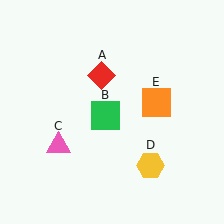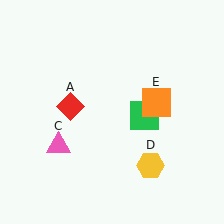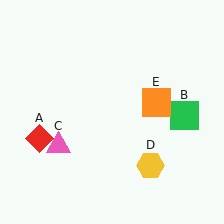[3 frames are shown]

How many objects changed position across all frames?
2 objects changed position: red diamond (object A), green square (object B).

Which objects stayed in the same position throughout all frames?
Pink triangle (object C) and yellow hexagon (object D) and orange square (object E) remained stationary.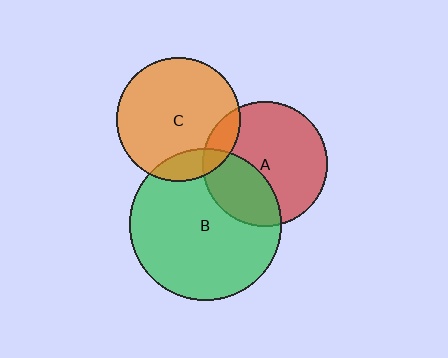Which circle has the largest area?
Circle B (green).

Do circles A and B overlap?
Yes.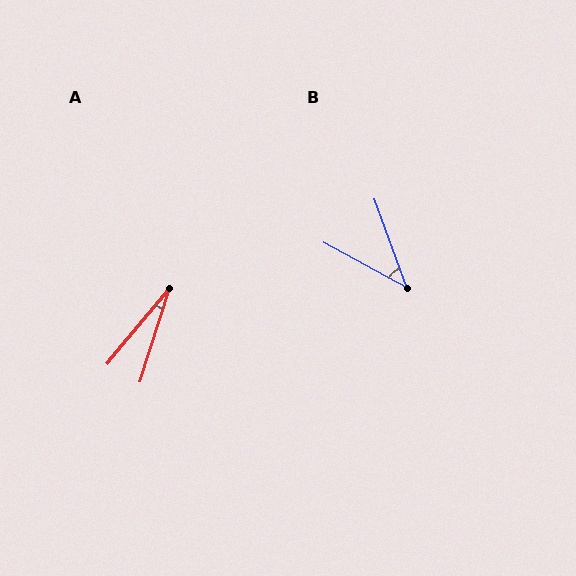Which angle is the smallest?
A, at approximately 22 degrees.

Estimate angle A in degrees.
Approximately 22 degrees.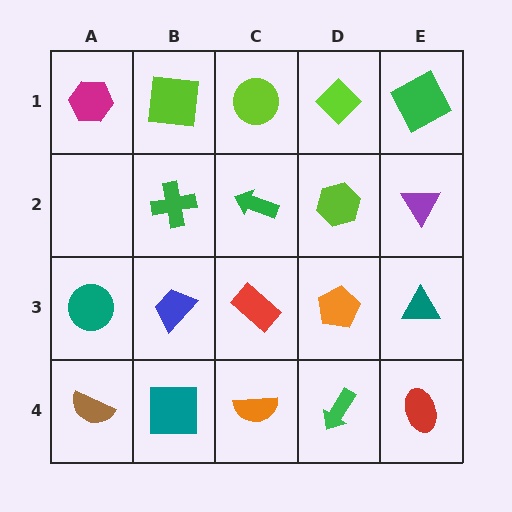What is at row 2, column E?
A purple triangle.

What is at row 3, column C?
A red rectangle.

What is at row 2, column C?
A green arrow.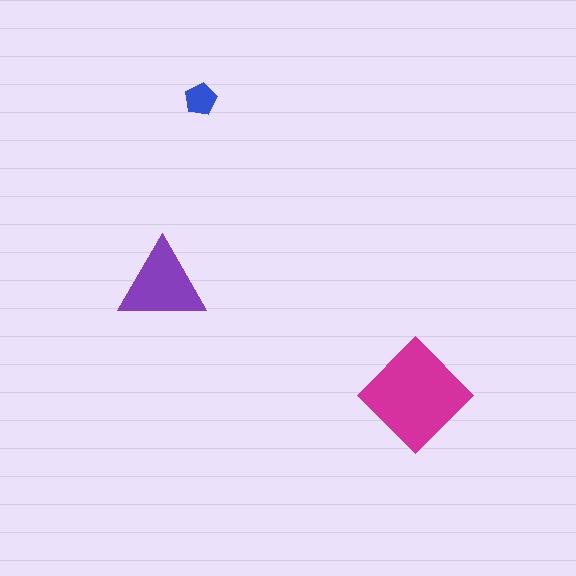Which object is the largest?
The magenta diamond.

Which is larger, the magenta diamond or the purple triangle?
The magenta diamond.